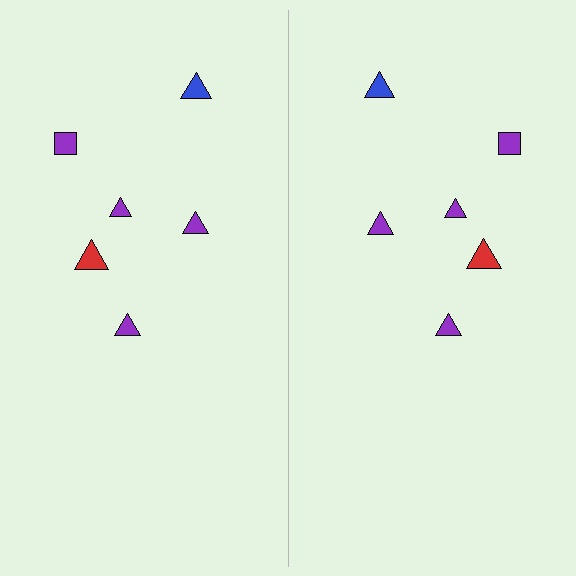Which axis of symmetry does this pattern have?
The pattern has a vertical axis of symmetry running through the center of the image.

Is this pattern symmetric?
Yes, this pattern has bilateral (reflection) symmetry.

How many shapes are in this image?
There are 12 shapes in this image.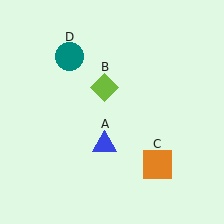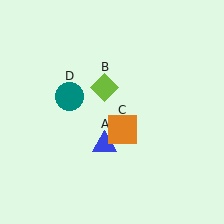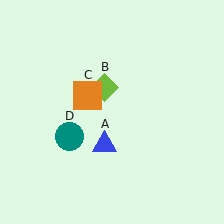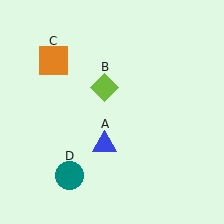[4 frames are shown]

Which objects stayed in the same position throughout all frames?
Blue triangle (object A) and lime diamond (object B) remained stationary.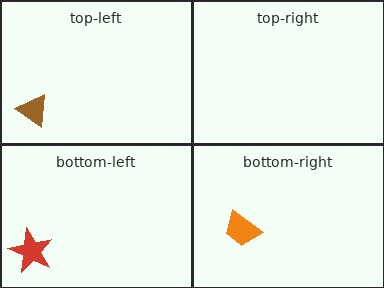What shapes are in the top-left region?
The brown triangle.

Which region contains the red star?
The bottom-left region.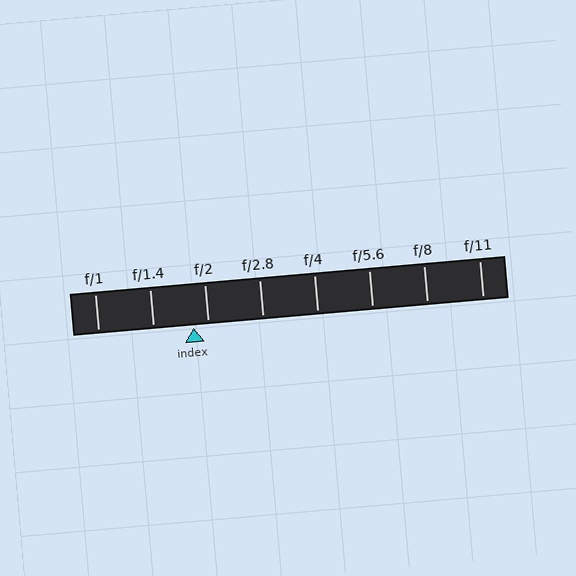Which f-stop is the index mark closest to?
The index mark is closest to f/2.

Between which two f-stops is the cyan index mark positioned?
The index mark is between f/1.4 and f/2.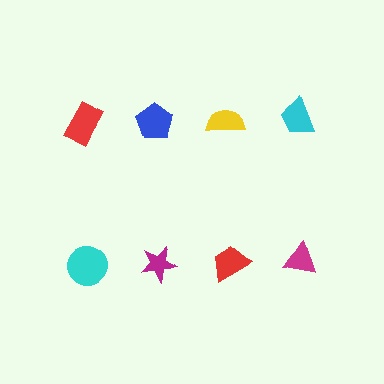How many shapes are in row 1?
4 shapes.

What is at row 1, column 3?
A yellow semicircle.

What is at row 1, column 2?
A blue pentagon.